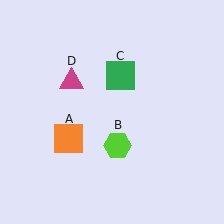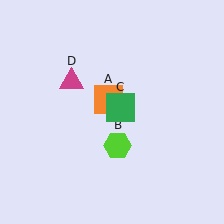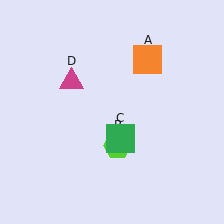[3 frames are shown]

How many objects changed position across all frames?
2 objects changed position: orange square (object A), green square (object C).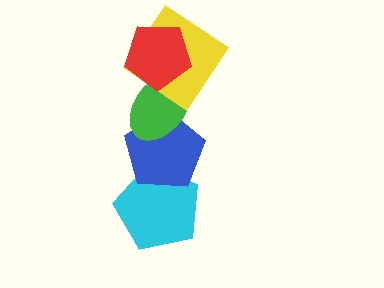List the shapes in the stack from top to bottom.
From top to bottom: the red pentagon, the yellow diamond, the green ellipse, the blue pentagon, the cyan pentagon.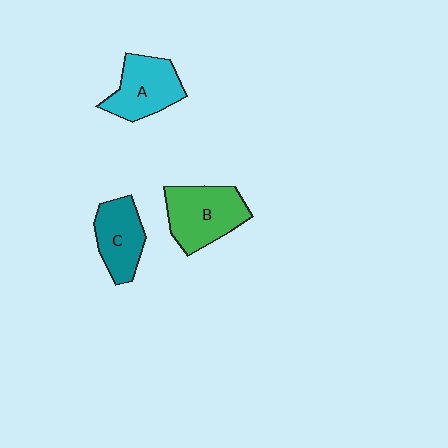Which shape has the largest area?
Shape B (green).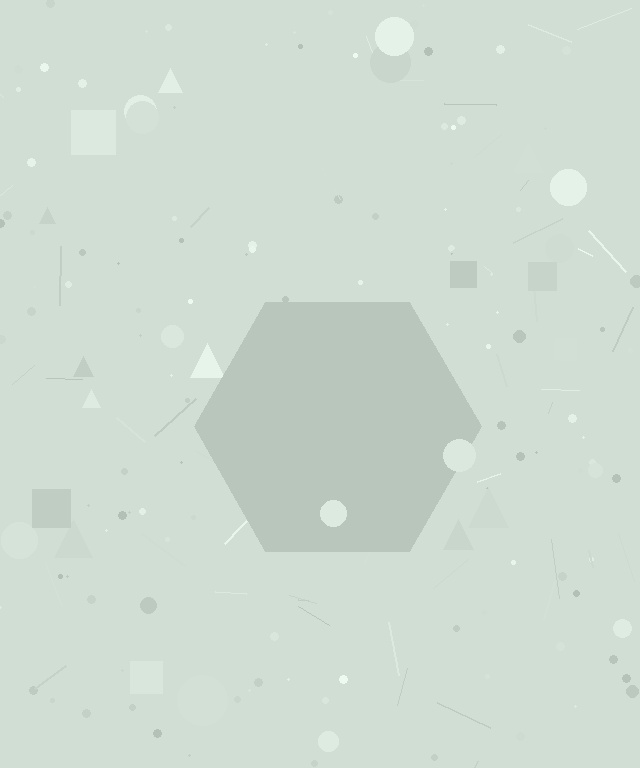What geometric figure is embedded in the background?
A hexagon is embedded in the background.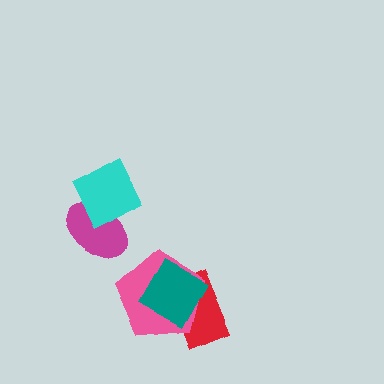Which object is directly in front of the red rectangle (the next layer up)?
The pink pentagon is directly in front of the red rectangle.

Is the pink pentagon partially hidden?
Yes, it is partially covered by another shape.